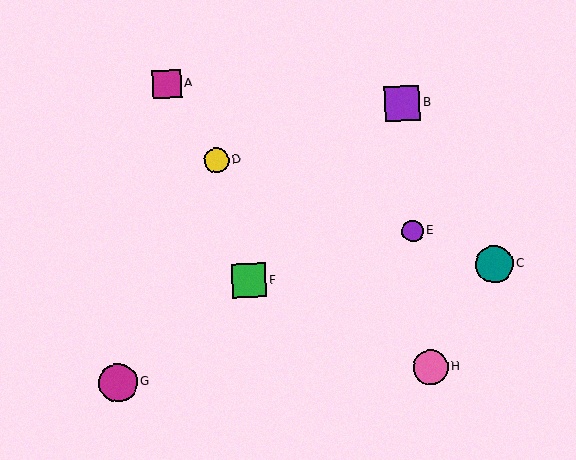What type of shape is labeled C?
Shape C is a teal circle.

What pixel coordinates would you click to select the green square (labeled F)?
Click at (249, 281) to select the green square F.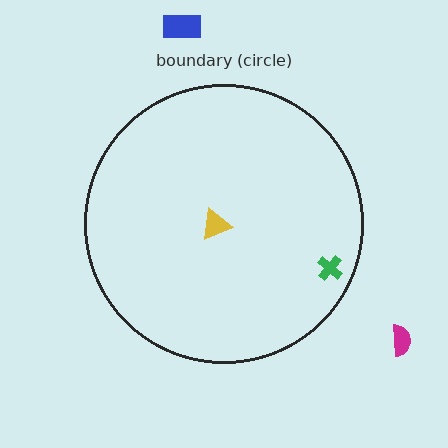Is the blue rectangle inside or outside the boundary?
Outside.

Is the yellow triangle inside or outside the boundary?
Inside.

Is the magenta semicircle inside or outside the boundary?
Outside.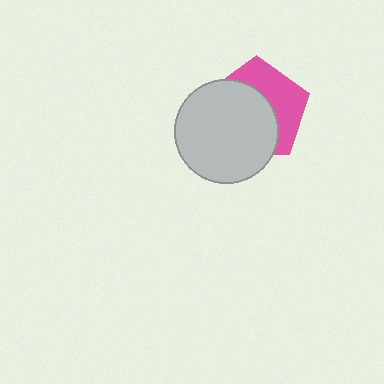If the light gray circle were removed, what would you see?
You would see the complete pink pentagon.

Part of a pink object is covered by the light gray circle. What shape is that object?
It is a pentagon.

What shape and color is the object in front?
The object in front is a light gray circle.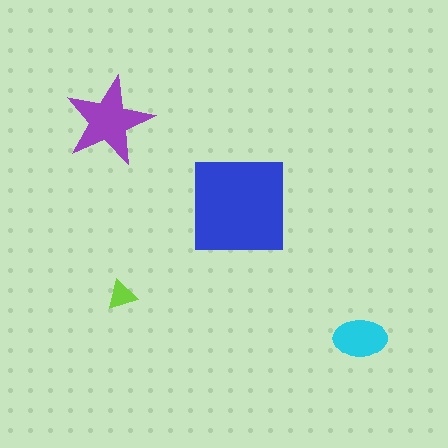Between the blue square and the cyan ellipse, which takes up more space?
The blue square.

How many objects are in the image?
There are 4 objects in the image.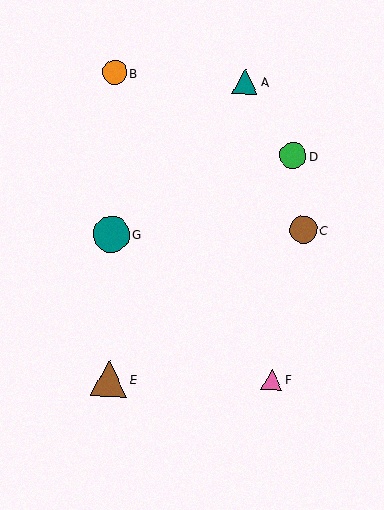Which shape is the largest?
The teal circle (labeled G) is the largest.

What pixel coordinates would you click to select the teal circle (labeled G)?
Click at (111, 234) to select the teal circle G.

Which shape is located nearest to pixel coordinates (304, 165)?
The green circle (labeled D) at (293, 156) is nearest to that location.